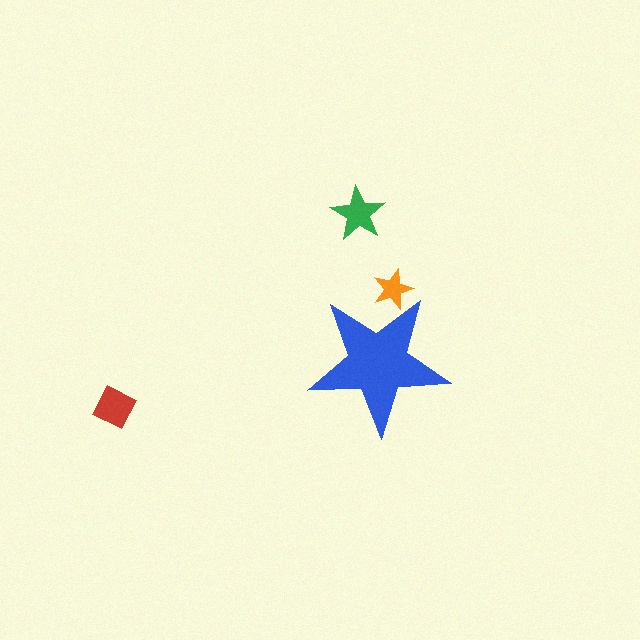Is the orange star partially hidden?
Yes, the orange star is partially hidden behind the blue star.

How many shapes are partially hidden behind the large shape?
1 shape is partially hidden.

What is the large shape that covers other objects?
A blue star.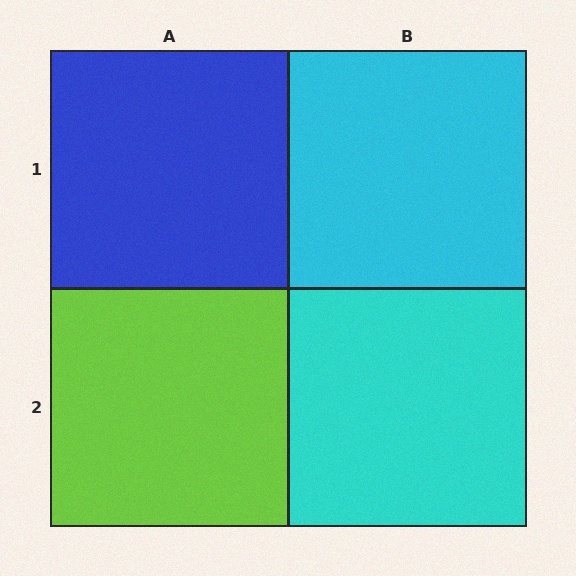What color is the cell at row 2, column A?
Lime.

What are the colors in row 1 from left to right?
Blue, cyan.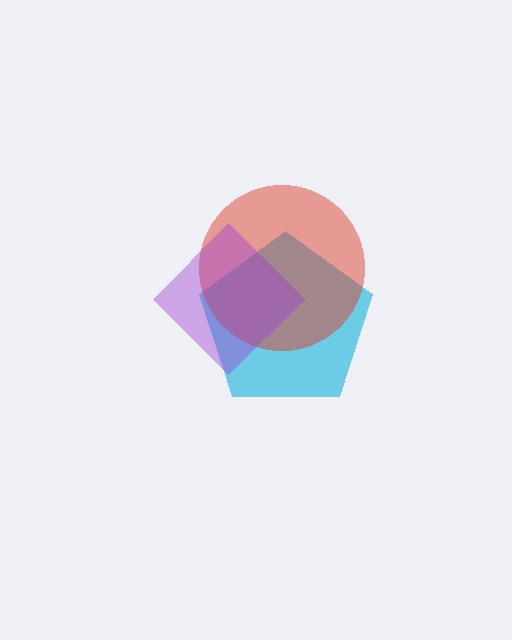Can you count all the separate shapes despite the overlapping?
Yes, there are 3 separate shapes.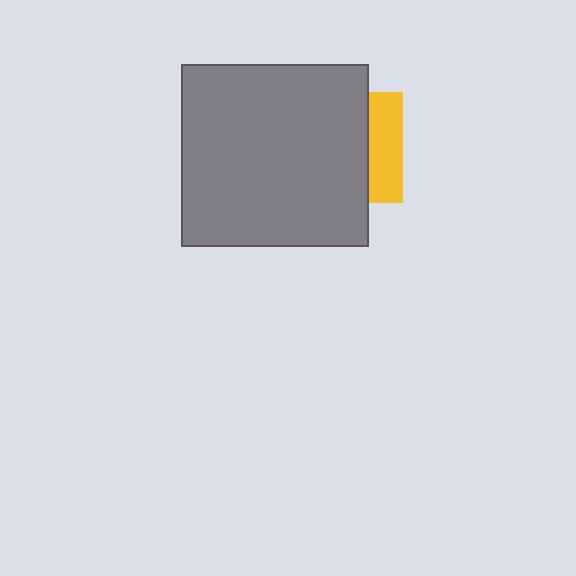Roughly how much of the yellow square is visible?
A small part of it is visible (roughly 30%).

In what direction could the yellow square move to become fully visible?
The yellow square could move right. That would shift it out from behind the gray rectangle entirely.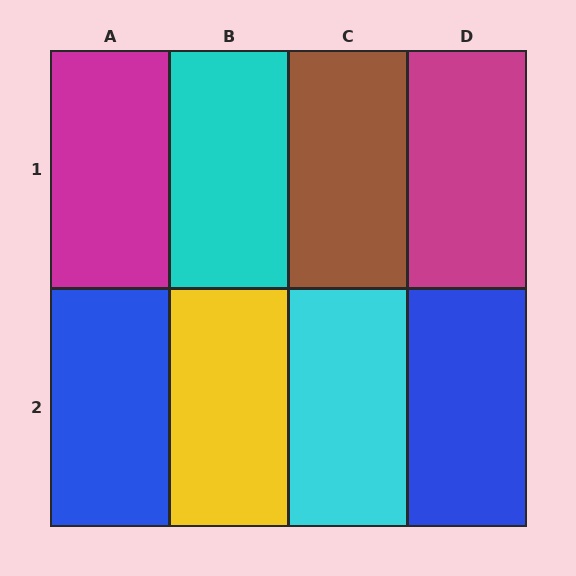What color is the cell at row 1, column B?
Cyan.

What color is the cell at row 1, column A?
Magenta.